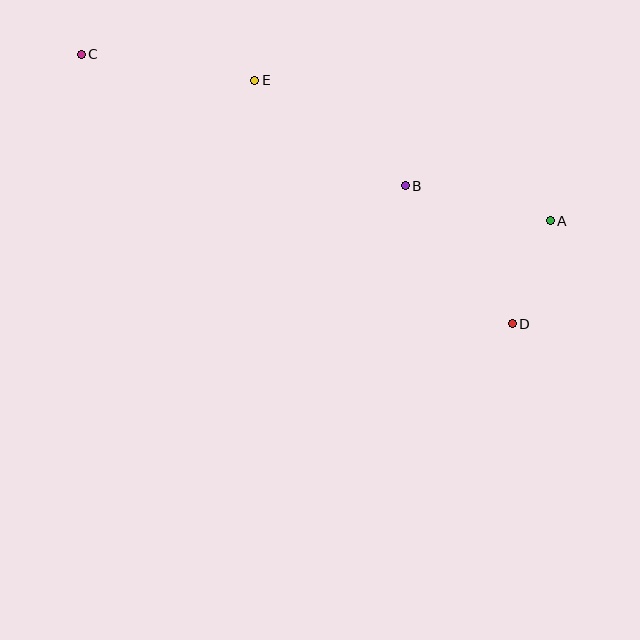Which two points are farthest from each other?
Points C and D are farthest from each other.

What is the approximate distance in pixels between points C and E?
The distance between C and E is approximately 175 pixels.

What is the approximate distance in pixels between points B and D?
The distance between B and D is approximately 175 pixels.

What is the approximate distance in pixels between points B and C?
The distance between B and C is approximately 350 pixels.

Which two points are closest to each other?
Points A and D are closest to each other.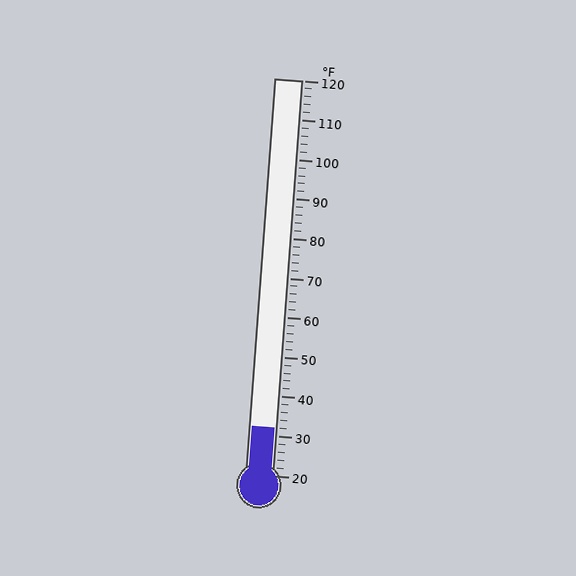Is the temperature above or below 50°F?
The temperature is below 50°F.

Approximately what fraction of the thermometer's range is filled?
The thermometer is filled to approximately 10% of its range.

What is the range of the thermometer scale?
The thermometer scale ranges from 20°F to 120°F.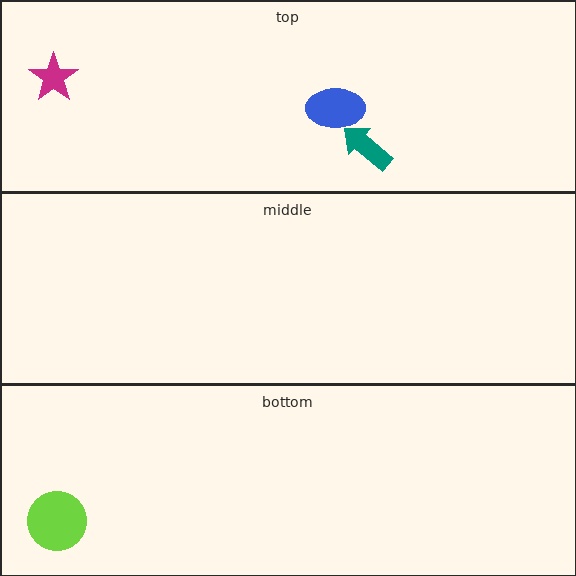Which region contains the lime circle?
The bottom region.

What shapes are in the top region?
The teal arrow, the blue ellipse, the magenta star.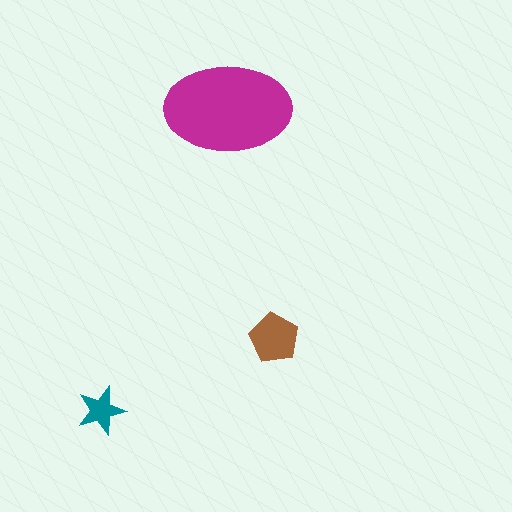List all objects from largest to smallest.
The magenta ellipse, the brown pentagon, the teal star.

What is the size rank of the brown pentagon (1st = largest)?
2nd.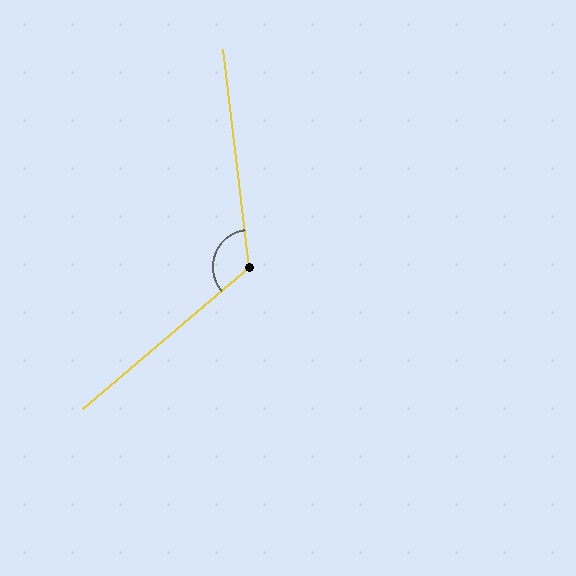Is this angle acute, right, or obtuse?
It is obtuse.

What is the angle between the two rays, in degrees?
Approximately 124 degrees.